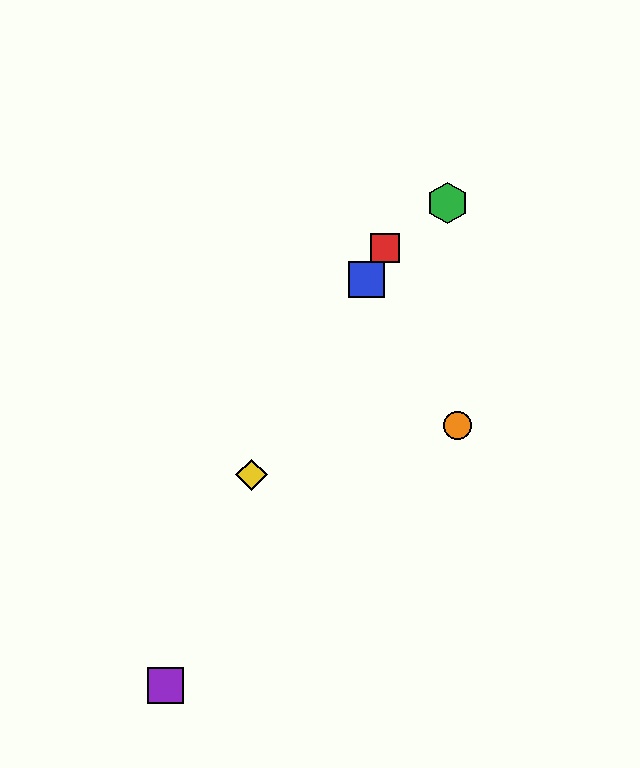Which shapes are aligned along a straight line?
The red square, the blue square, the yellow diamond are aligned along a straight line.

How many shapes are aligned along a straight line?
3 shapes (the red square, the blue square, the yellow diamond) are aligned along a straight line.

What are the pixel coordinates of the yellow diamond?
The yellow diamond is at (252, 475).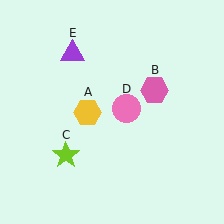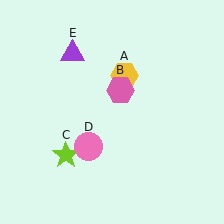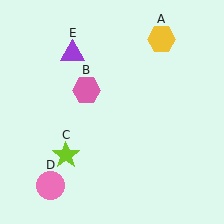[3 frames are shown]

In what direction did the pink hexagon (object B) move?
The pink hexagon (object B) moved left.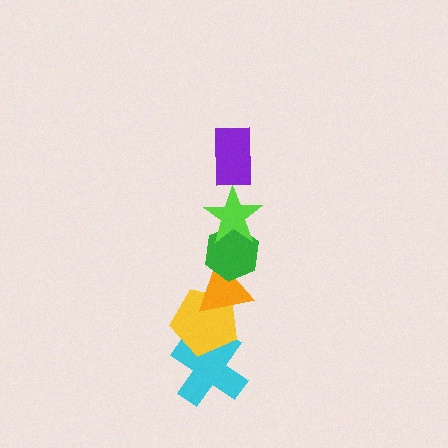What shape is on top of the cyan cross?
The yellow pentagon is on top of the cyan cross.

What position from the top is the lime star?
The lime star is 2nd from the top.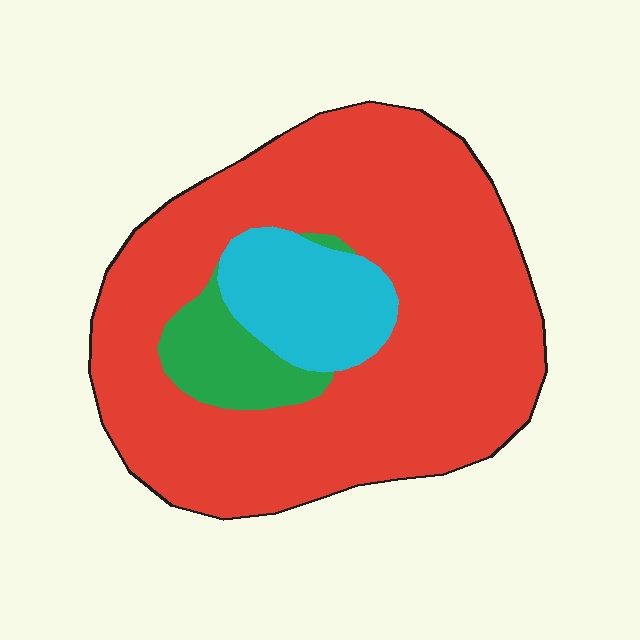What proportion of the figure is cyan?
Cyan takes up less than a quarter of the figure.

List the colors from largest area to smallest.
From largest to smallest: red, cyan, green.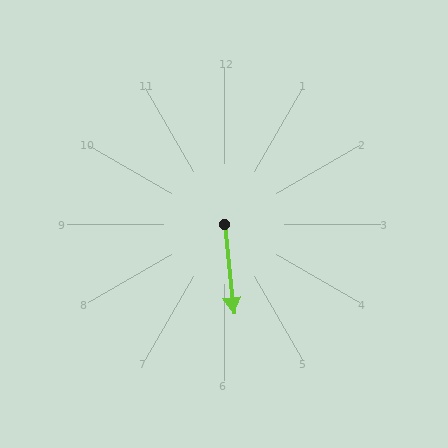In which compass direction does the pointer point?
South.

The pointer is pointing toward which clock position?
Roughly 6 o'clock.